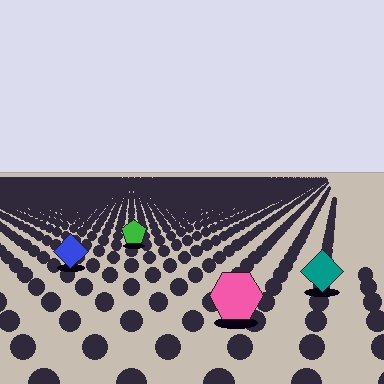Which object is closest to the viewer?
The pink hexagon is closest. The texture marks near it are larger and more spread out.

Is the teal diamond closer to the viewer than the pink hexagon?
No. The pink hexagon is closer — you can tell from the texture gradient: the ground texture is coarser near it.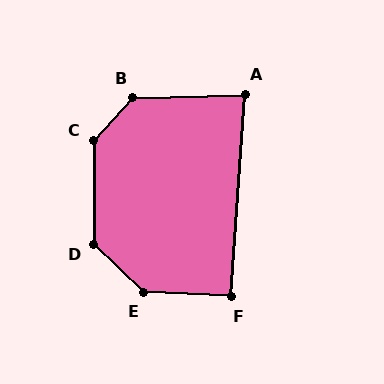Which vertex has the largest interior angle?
E, at approximately 139 degrees.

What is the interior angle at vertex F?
Approximately 91 degrees (approximately right).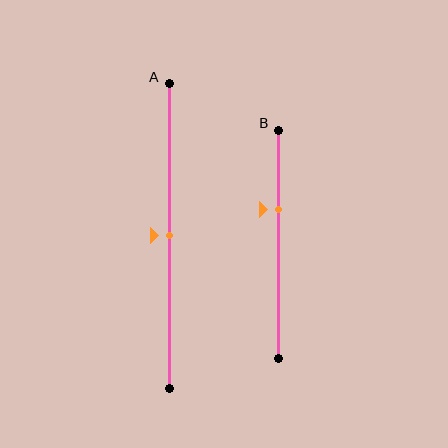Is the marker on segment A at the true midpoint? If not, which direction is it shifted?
Yes, the marker on segment A is at the true midpoint.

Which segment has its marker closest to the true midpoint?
Segment A has its marker closest to the true midpoint.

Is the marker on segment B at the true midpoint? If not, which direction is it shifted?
No, the marker on segment B is shifted upward by about 15% of the segment length.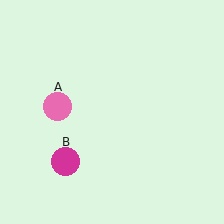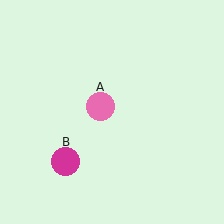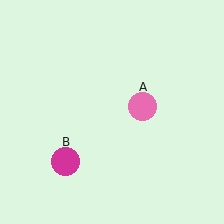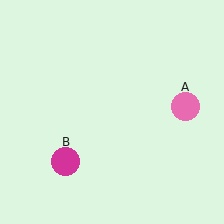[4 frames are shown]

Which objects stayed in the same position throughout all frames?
Magenta circle (object B) remained stationary.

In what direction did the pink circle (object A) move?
The pink circle (object A) moved right.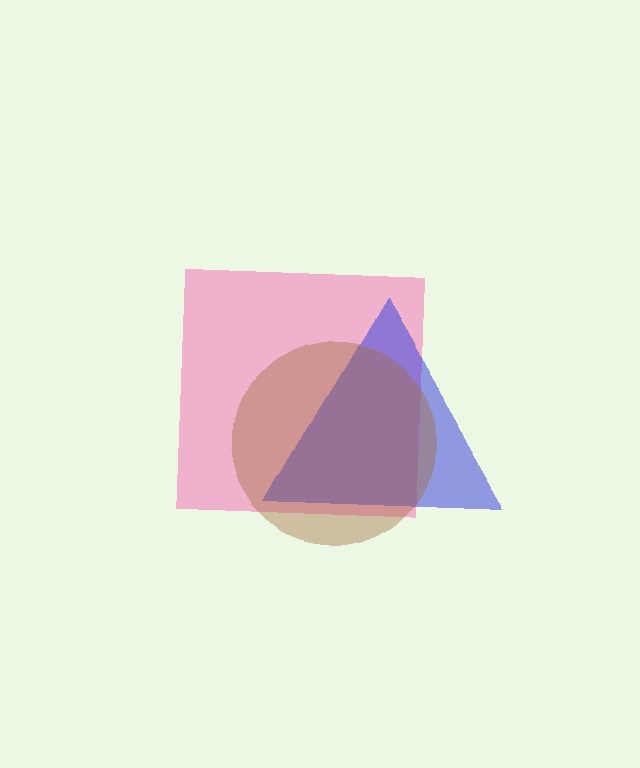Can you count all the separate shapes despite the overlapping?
Yes, there are 3 separate shapes.